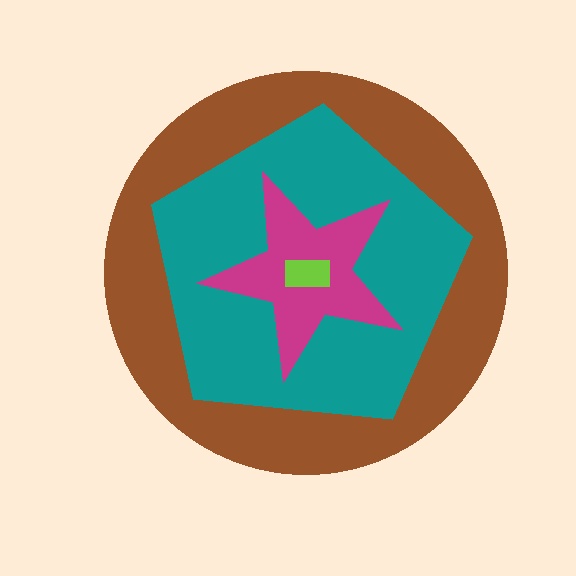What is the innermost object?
The lime rectangle.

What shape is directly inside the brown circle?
The teal pentagon.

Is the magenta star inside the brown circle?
Yes.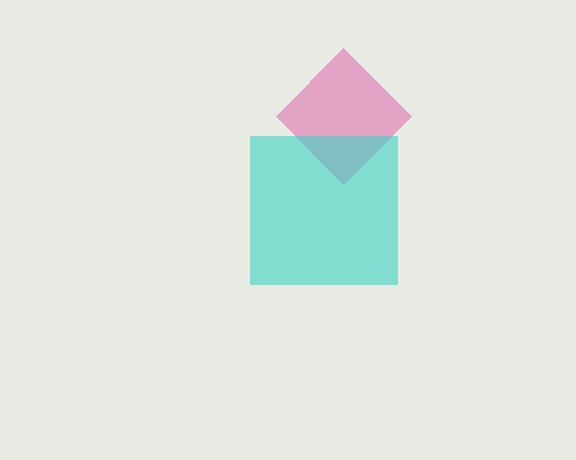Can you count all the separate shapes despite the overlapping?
Yes, there are 2 separate shapes.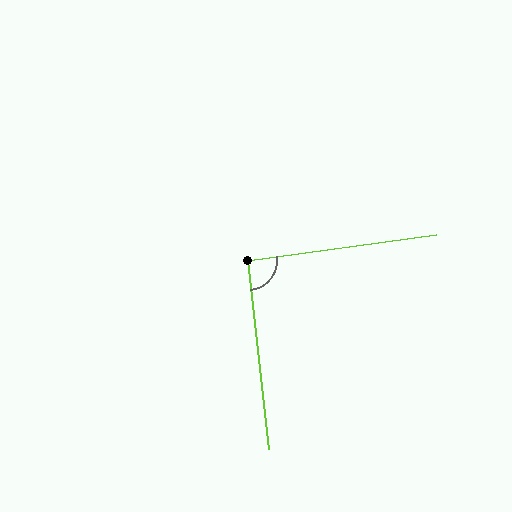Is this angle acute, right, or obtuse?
It is approximately a right angle.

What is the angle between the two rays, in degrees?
Approximately 92 degrees.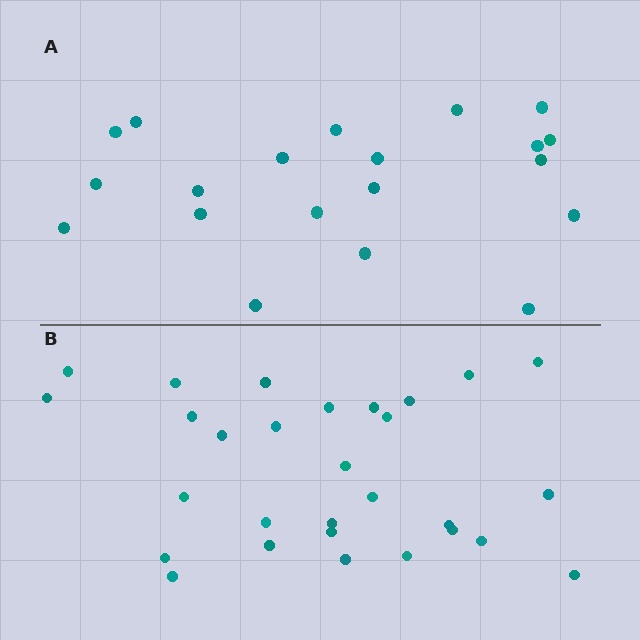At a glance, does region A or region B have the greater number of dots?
Region B (the bottom region) has more dots.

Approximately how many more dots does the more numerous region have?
Region B has roughly 8 or so more dots than region A.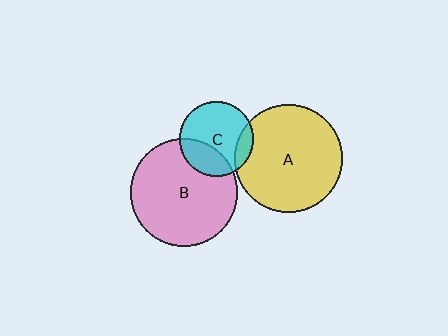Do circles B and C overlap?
Yes.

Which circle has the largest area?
Circle A (yellow).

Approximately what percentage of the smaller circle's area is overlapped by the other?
Approximately 30%.